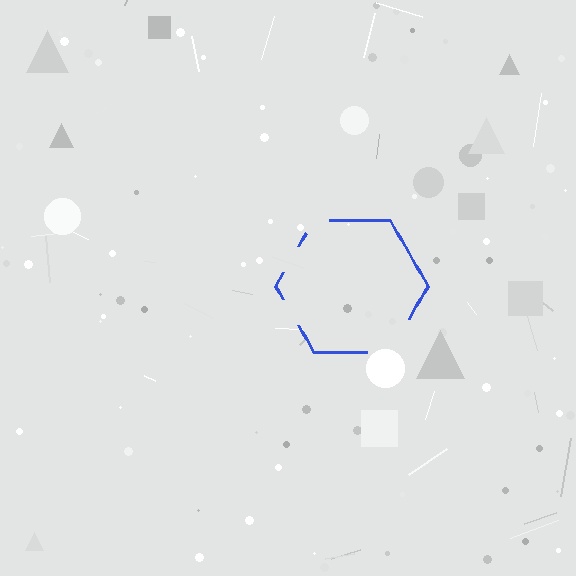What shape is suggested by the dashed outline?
The dashed outline suggests a hexagon.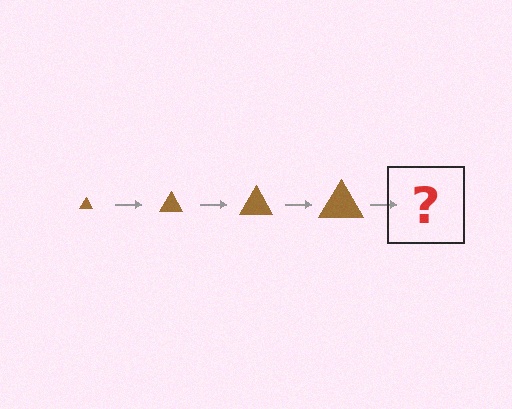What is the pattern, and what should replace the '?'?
The pattern is that the triangle gets progressively larger each step. The '?' should be a brown triangle, larger than the previous one.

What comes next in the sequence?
The next element should be a brown triangle, larger than the previous one.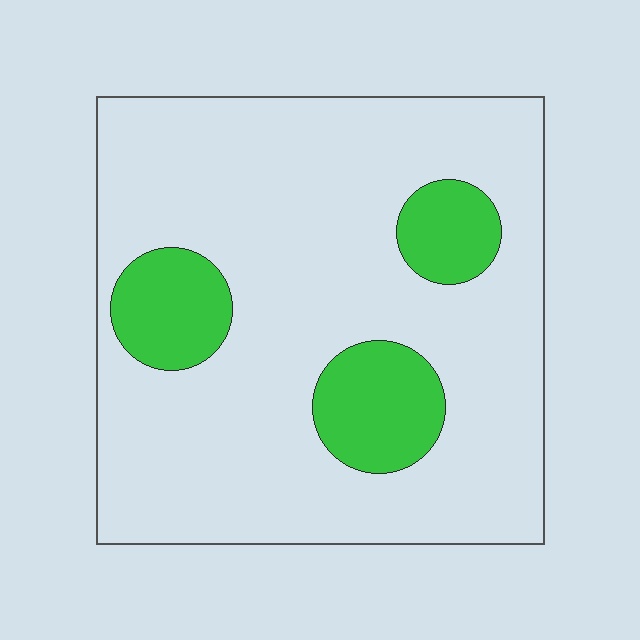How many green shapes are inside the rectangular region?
3.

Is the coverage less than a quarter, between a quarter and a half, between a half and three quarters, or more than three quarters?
Less than a quarter.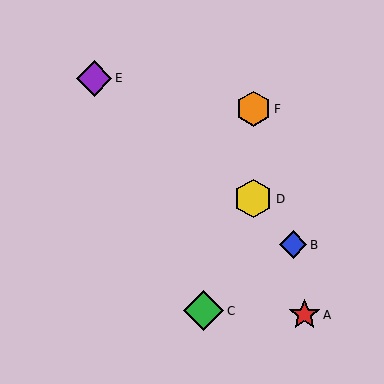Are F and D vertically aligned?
Yes, both are at x≈253.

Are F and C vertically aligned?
No, F is at x≈253 and C is at x≈204.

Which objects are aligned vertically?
Objects D, F are aligned vertically.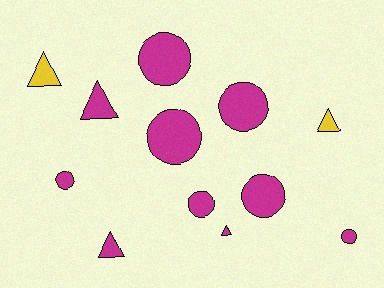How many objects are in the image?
There are 12 objects.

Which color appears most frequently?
Magenta, with 10 objects.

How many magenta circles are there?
There are 7 magenta circles.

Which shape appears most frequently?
Circle, with 7 objects.